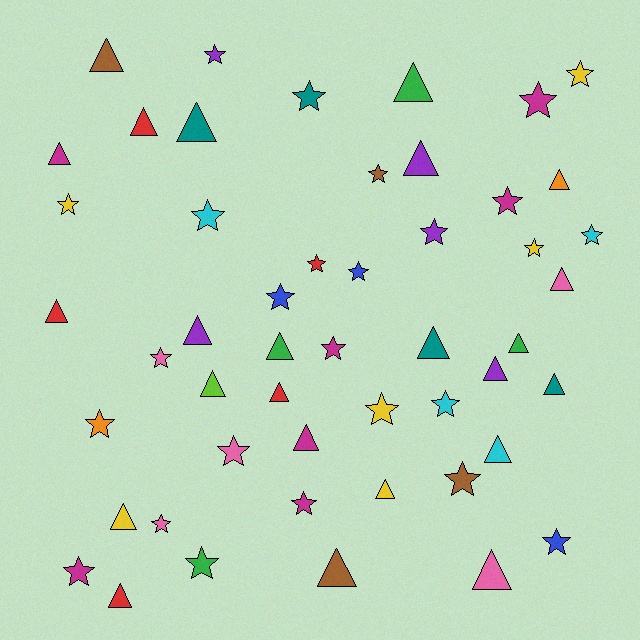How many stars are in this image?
There are 26 stars.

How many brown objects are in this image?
There are 4 brown objects.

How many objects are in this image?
There are 50 objects.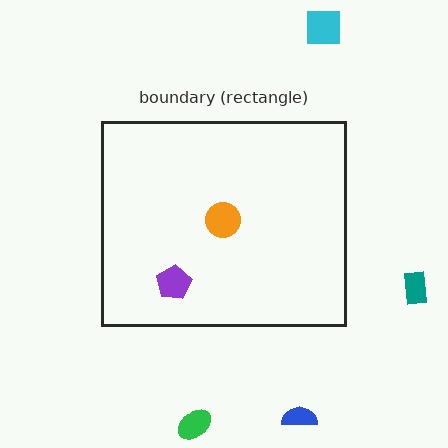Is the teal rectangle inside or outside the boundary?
Outside.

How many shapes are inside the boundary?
2 inside, 4 outside.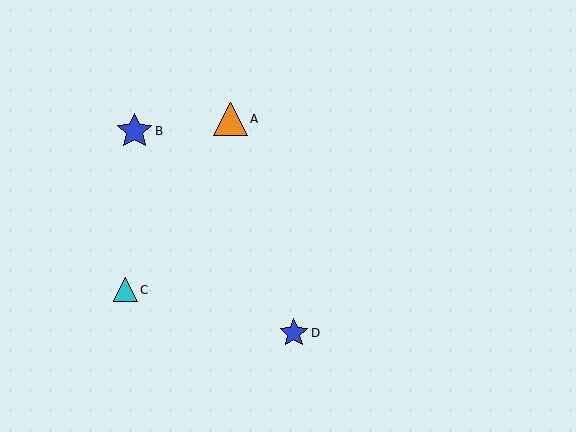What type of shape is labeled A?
Shape A is an orange triangle.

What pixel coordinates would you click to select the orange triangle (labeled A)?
Click at (230, 119) to select the orange triangle A.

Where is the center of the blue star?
The center of the blue star is at (134, 131).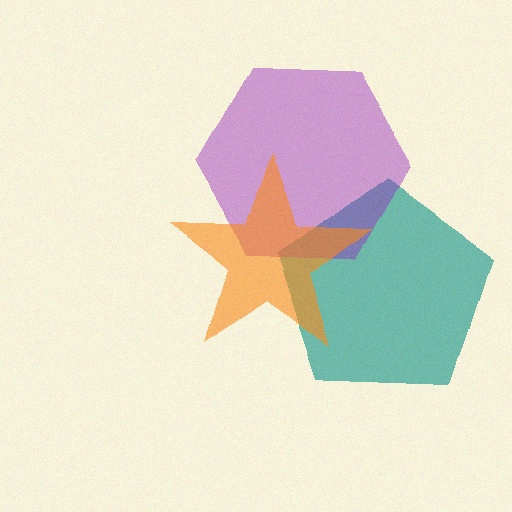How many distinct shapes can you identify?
There are 3 distinct shapes: a teal pentagon, a purple hexagon, an orange star.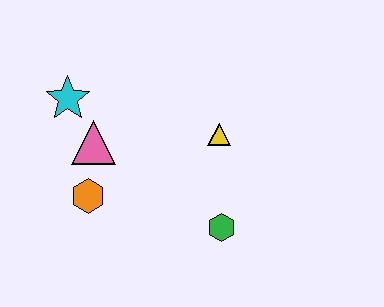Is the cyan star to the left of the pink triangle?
Yes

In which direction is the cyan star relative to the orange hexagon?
The cyan star is above the orange hexagon.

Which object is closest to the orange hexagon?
The pink triangle is closest to the orange hexagon.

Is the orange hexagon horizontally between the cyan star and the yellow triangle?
Yes